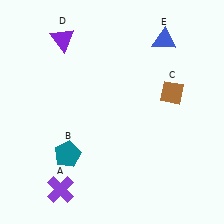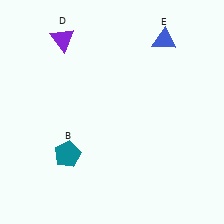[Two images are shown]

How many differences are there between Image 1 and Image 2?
There are 2 differences between the two images.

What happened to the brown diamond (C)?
The brown diamond (C) was removed in Image 2. It was in the top-right area of Image 1.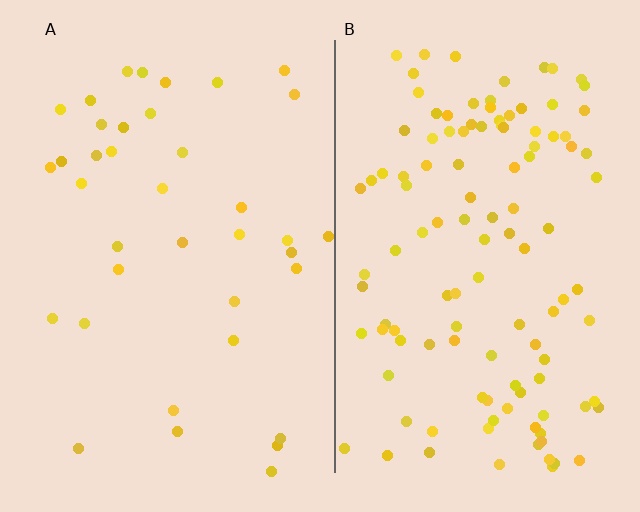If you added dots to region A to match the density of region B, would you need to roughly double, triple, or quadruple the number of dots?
Approximately triple.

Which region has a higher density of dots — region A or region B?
B (the right).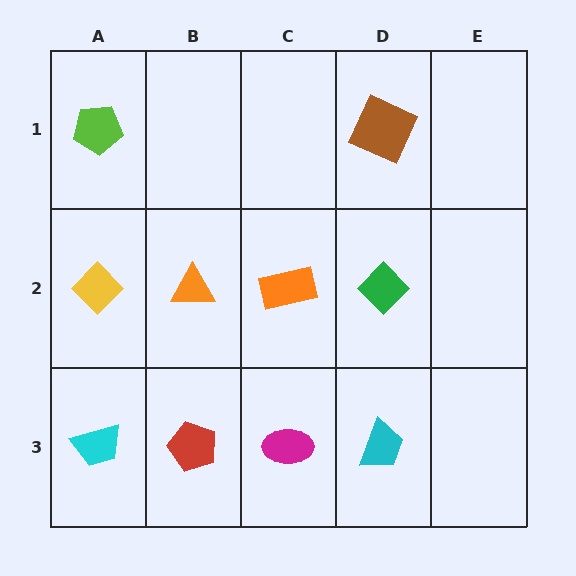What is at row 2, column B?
An orange triangle.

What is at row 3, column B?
A red pentagon.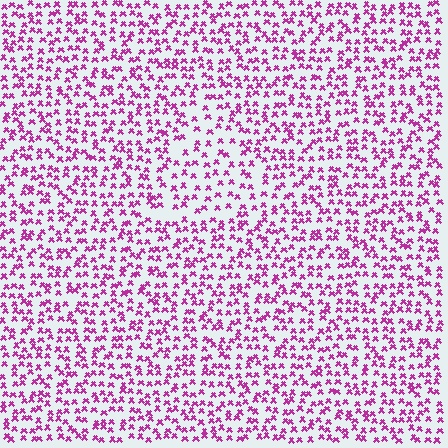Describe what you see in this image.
The image contains small magenta elements arranged at two different densities. A triangle-shaped region is visible where the elements are less densely packed than the surrounding area.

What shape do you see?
I see a triangle.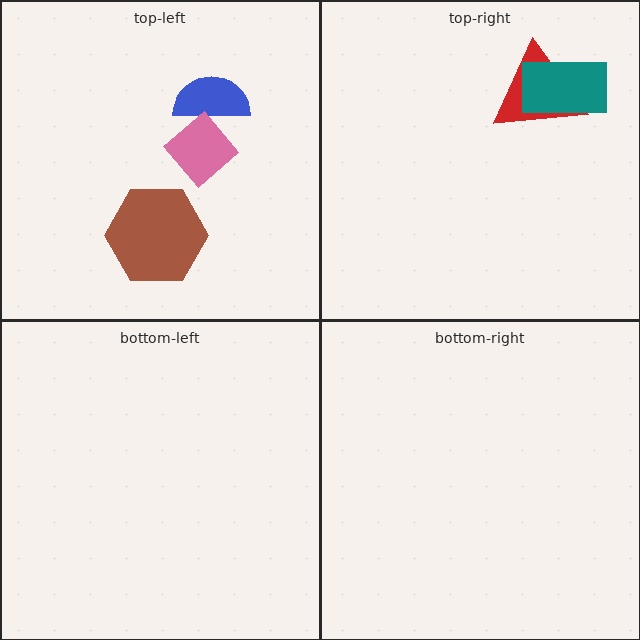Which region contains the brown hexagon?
The top-left region.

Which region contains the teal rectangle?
The top-right region.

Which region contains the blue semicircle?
The top-left region.